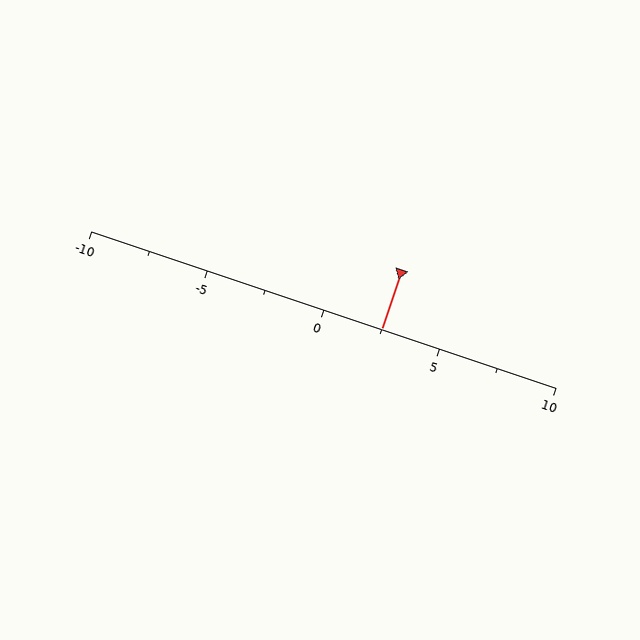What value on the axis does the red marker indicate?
The marker indicates approximately 2.5.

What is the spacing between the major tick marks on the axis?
The major ticks are spaced 5 apart.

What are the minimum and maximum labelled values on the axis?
The axis runs from -10 to 10.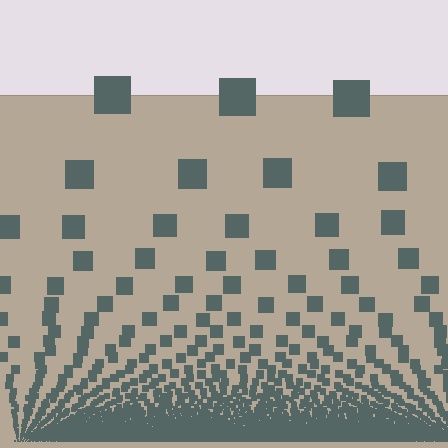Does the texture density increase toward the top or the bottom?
Density increases toward the bottom.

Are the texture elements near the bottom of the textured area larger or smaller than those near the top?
Smaller. The gradient is inverted — elements near the bottom are smaller and denser.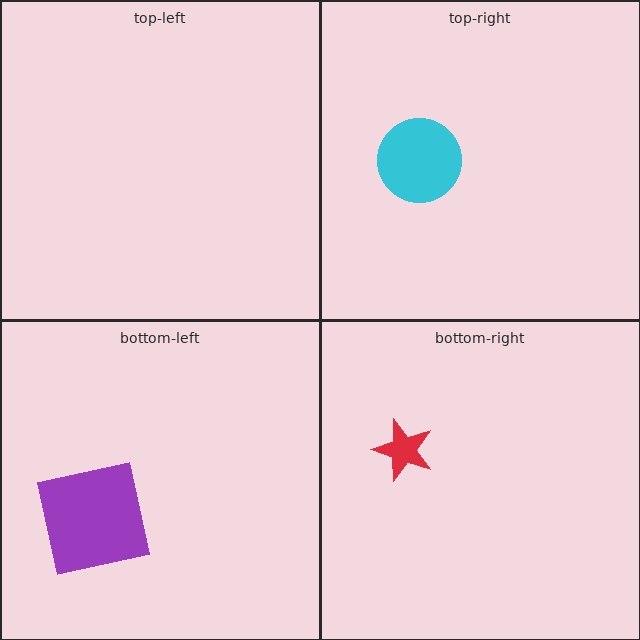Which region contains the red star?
The bottom-right region.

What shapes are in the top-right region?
The cyan circle.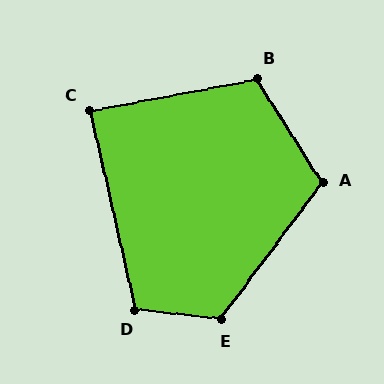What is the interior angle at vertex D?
Approximately 109 degrees (obtuse).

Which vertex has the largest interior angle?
E, at approximately 120 degrees.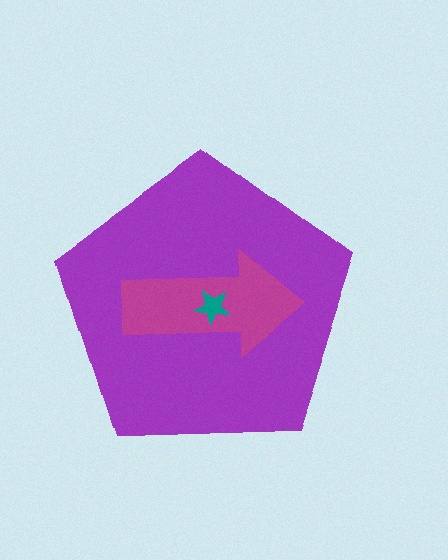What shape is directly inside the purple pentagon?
The magenta arrow.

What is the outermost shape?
The purple pentagon.